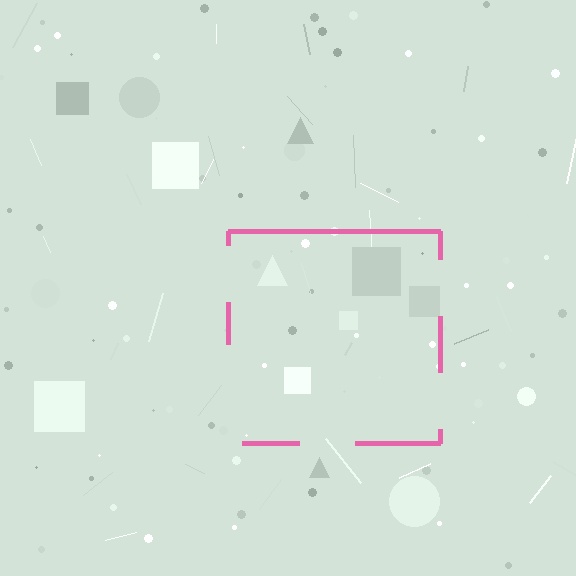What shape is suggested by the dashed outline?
The dashed outline suggests a square.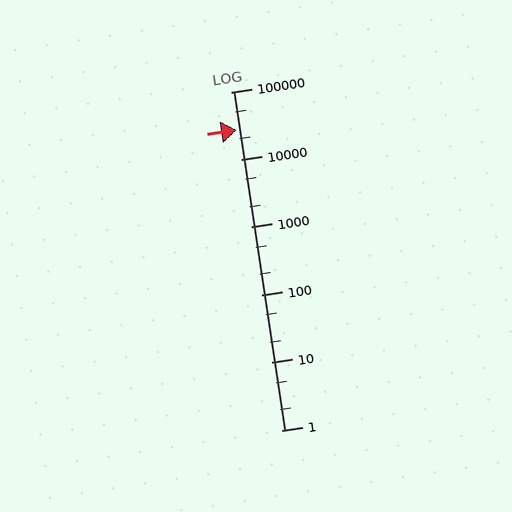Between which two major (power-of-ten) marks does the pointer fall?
The pointer is between 10000 and 100000.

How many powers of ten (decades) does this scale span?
The scale spans 5 decades, from 1 to 100000.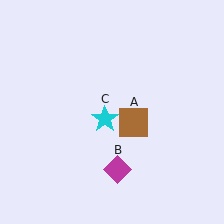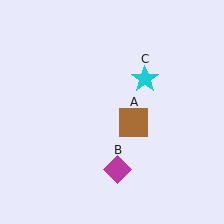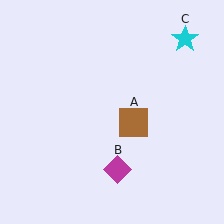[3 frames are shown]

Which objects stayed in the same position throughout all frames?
Brown square (object A) and magenta diamond (object B) remained stationary.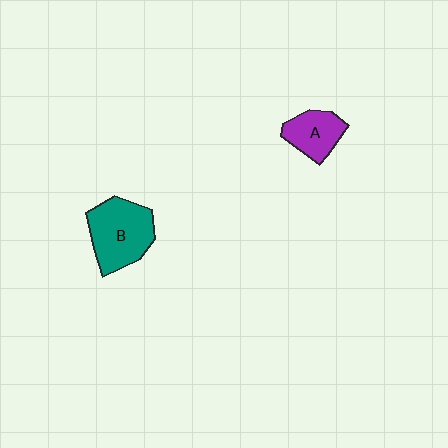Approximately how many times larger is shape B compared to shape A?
Approximately 1.7 times.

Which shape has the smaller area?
Shape A (purple).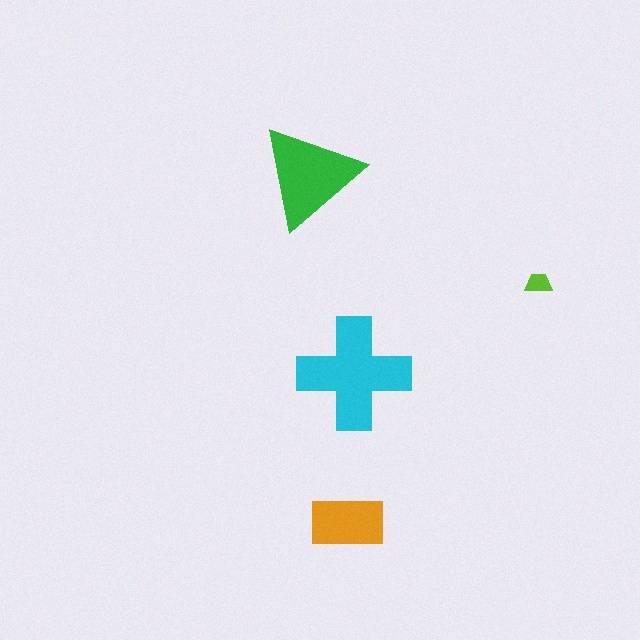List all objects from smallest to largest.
The lime trapezoid, the orange rectangle, the green triangle, the cyan cross.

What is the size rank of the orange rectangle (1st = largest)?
3rd.